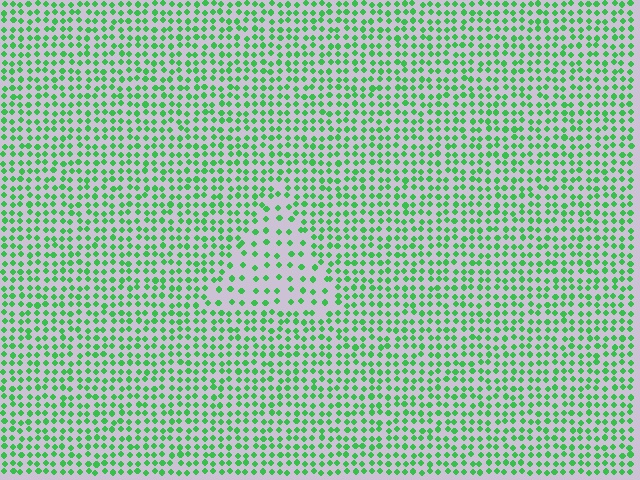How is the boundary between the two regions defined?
The boundary is defined by a change in element density (approximately 2.0x ratio). All elements are the same color, size, and shape.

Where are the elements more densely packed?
The elements are more densely packed outside the triangle boundary.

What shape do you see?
I see a triangle.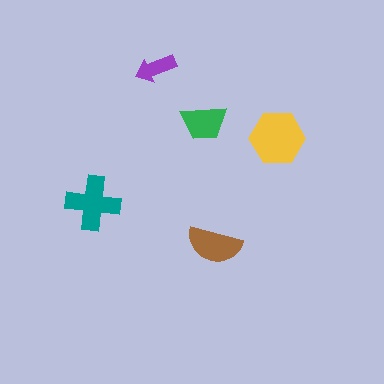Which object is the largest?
The yellow hexagon.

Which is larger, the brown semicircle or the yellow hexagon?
The yellow hexagon.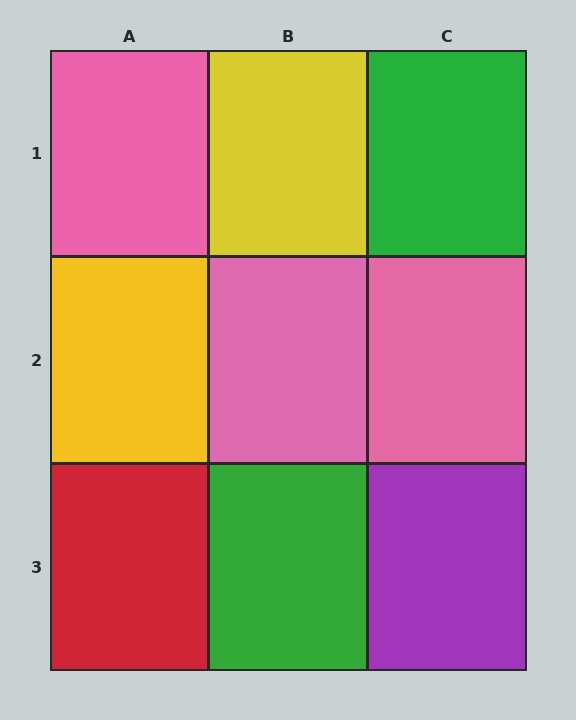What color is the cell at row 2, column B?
Pink.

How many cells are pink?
3 cells are pink.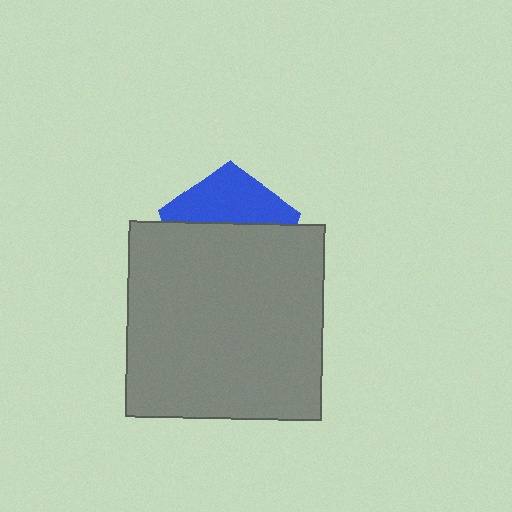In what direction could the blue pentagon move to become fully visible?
The blue pentagon could move up. That would shift it out from behind the gray square entirely.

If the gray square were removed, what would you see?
You would see the complete blue pentagon.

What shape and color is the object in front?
The object in front is a gray square.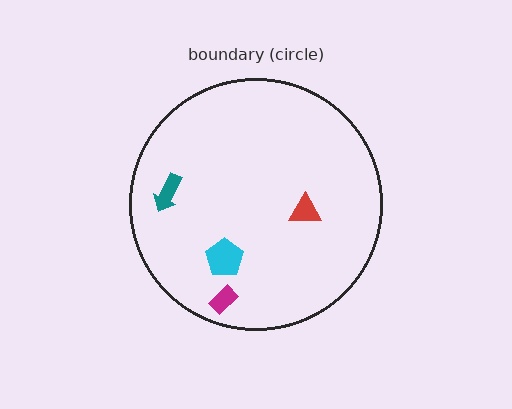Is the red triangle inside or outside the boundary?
Inside.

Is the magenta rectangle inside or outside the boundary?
Inside.